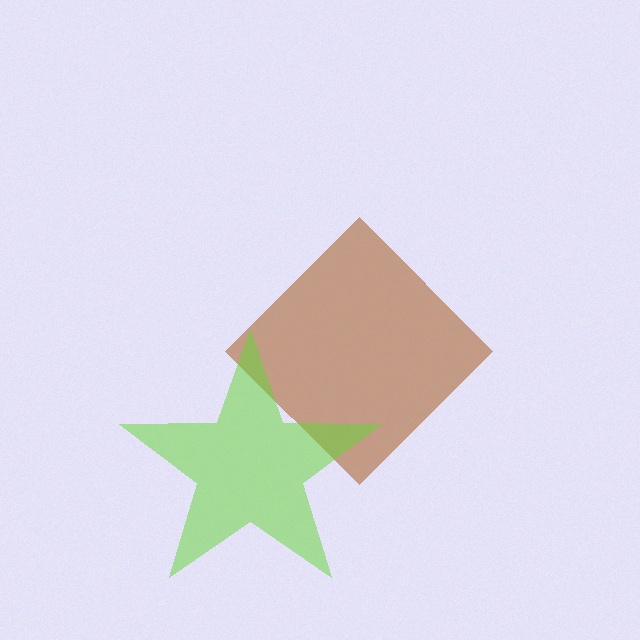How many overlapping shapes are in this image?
There are 2 overlapping shapes in the image.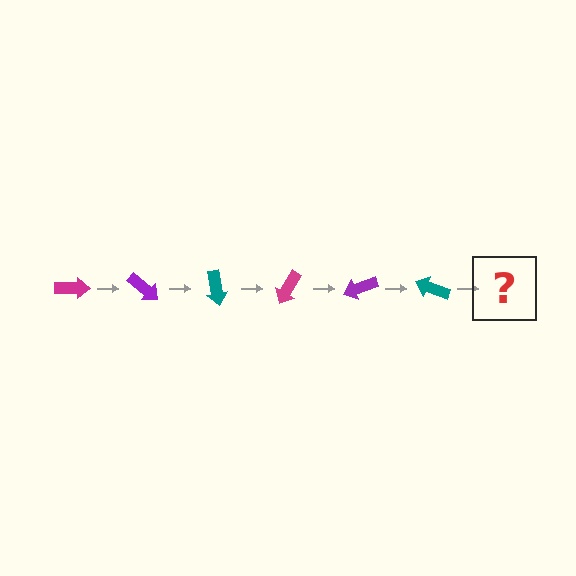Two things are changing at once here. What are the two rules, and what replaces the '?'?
The two rules are that it rotates 40 degrees each step and the color cycles through magenta, purple, and teal. The '?' should be a magenta arrow, rotated 240 degrees from the start.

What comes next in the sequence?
The next element should be a magenta arrow, rotated 240 degrees from the start.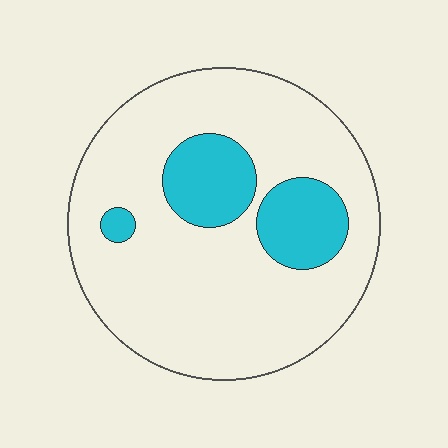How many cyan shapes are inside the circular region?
3.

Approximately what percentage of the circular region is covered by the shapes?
Approximately 20%.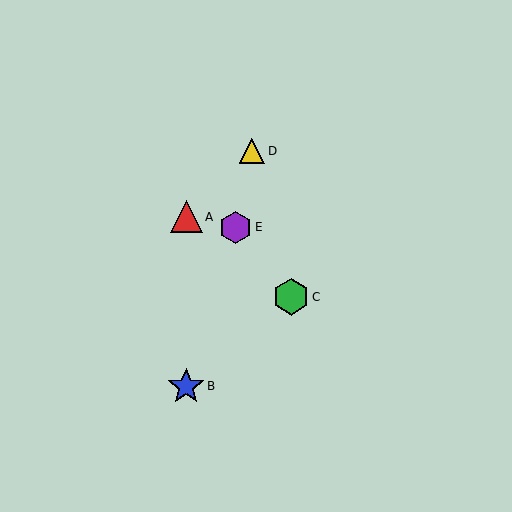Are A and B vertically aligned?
Yes, both are at x≈186.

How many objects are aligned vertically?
2 objects (A, B) are aligned vertically.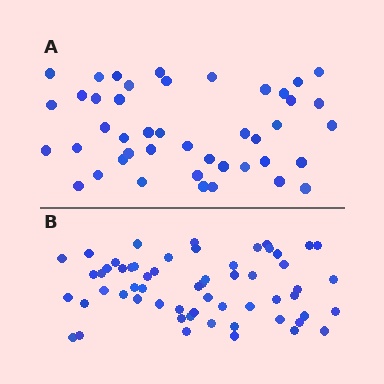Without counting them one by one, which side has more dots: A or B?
Region B (the bottom region) has more dots.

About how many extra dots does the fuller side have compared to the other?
Region B has approximately 15 more dots than region A.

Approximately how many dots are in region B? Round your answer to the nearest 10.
About 60 dots. (The exact count is 59, which rounds to 60.)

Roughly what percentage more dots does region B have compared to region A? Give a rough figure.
About 35% more.